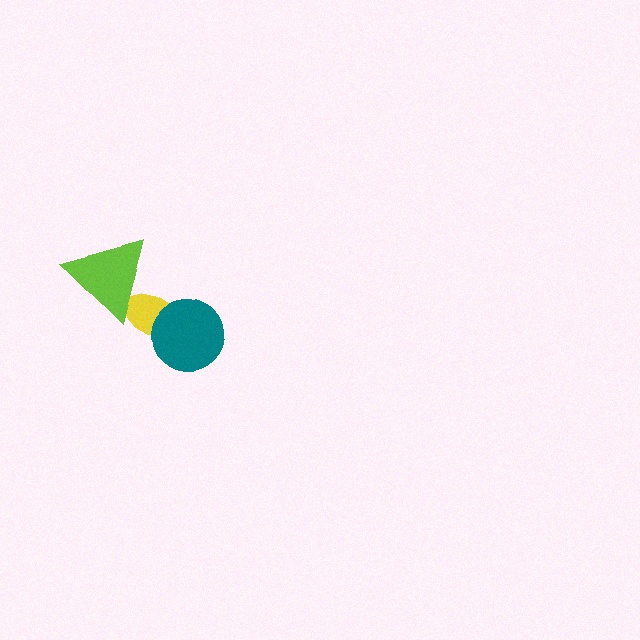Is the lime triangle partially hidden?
No, no other shape covers it.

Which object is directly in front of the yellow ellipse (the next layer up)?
The teal circle is directly in front of the yellow ellipse.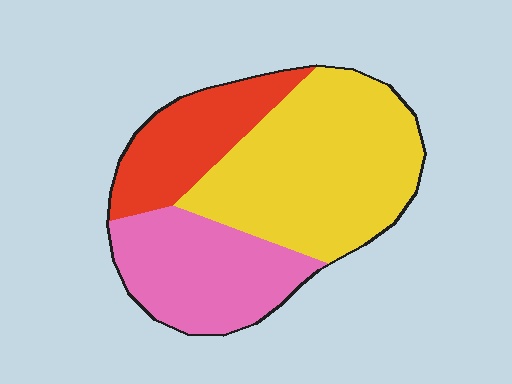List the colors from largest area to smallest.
From largest to smallest: yellow, pink, red.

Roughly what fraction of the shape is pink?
Pink takes up between a quarter and a half of the shape.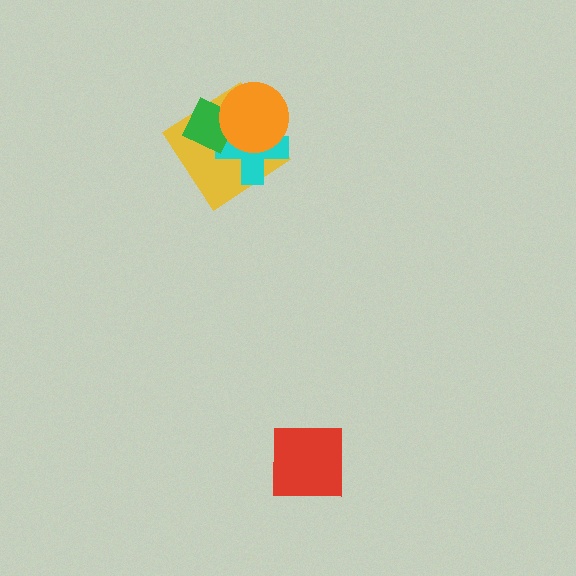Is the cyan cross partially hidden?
Yes, it is partially covered by another shape.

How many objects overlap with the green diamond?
3 objects overlap with the green diamond.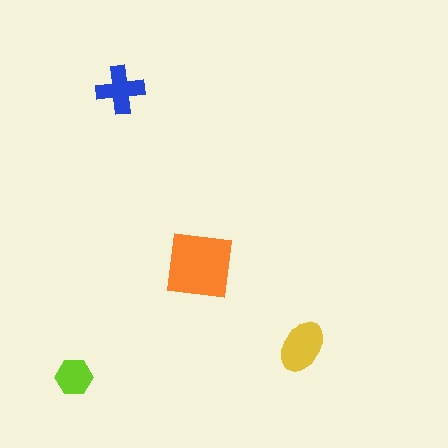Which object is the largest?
The orange square.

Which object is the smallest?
The lime hexagon.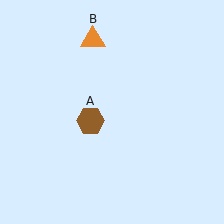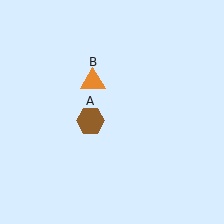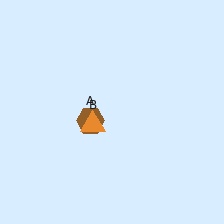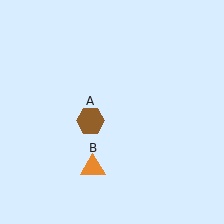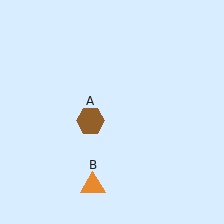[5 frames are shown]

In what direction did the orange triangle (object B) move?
The orange triangle (object B) moved down.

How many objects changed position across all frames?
1 object changed position: orange triangle (object B).